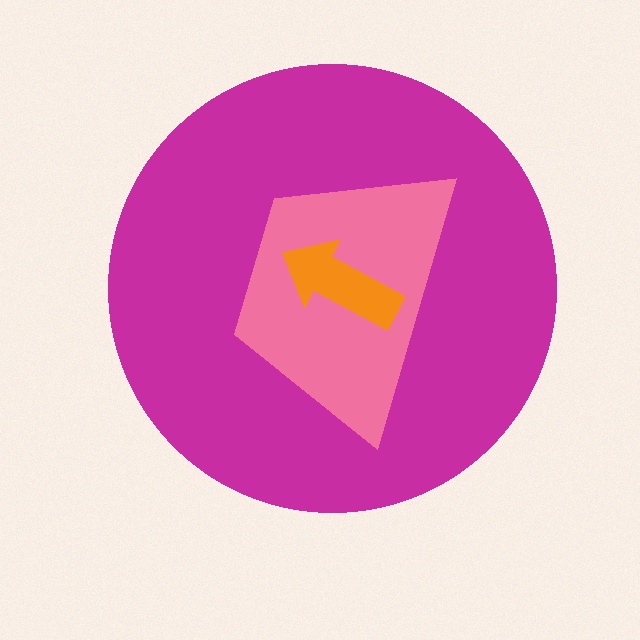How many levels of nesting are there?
3.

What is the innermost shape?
The orange arrow.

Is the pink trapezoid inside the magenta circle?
Yes.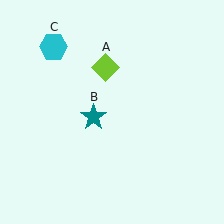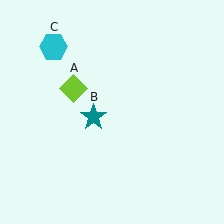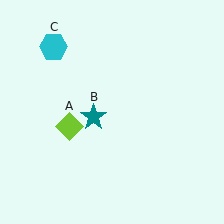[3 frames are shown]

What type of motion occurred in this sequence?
The lime diamond (object A) rotated counterclockwise around the center of the scene.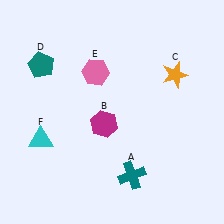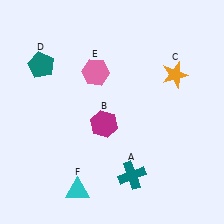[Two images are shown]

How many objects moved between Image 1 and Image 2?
1 object moved between the two images.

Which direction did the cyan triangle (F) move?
The cyan triangle (F) moved down.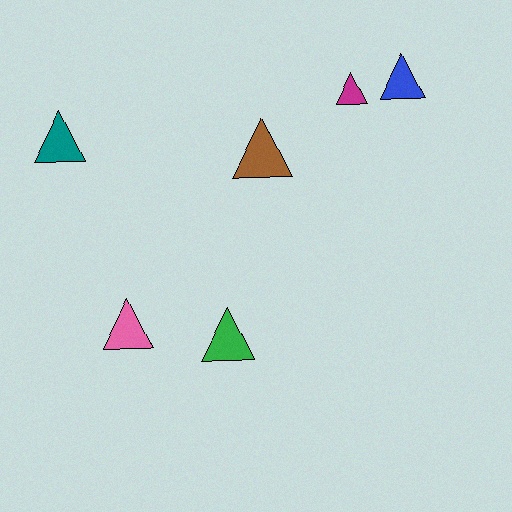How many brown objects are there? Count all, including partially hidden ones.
There is 1 brown object.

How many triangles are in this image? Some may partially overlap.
There are 6 triangles.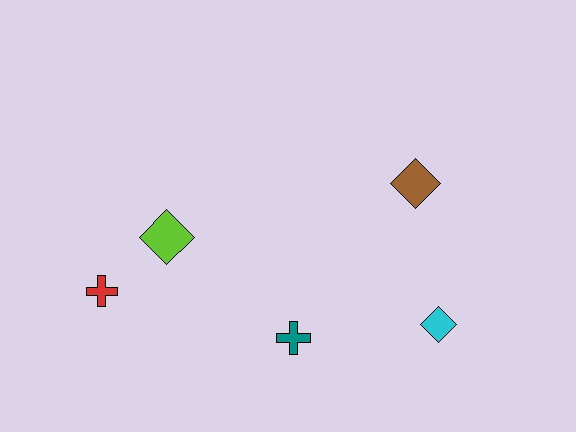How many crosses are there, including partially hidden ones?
There are 2 crosses.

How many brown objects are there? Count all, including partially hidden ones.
There is 1 brown object.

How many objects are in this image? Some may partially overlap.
There are 5 objects.